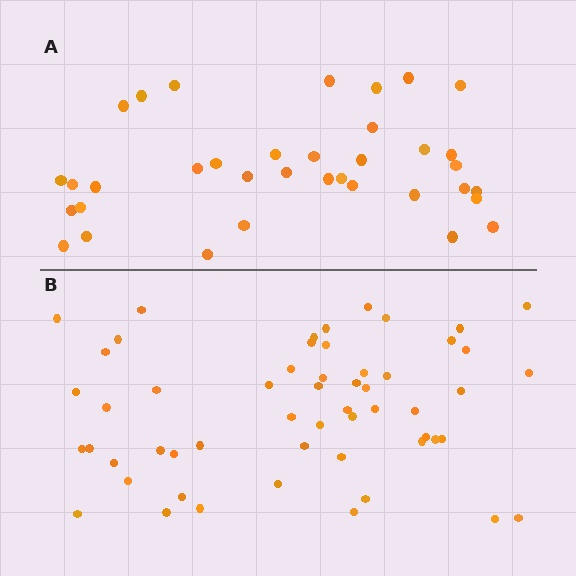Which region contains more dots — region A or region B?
Region B (the bottom region) has more dots.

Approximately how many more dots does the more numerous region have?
Region B has approximately 20 more dots than region A.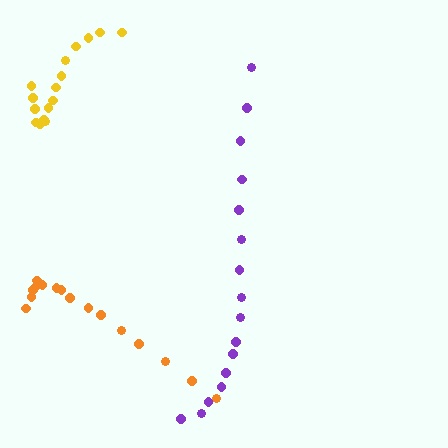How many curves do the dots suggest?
There are 3 distinct paths.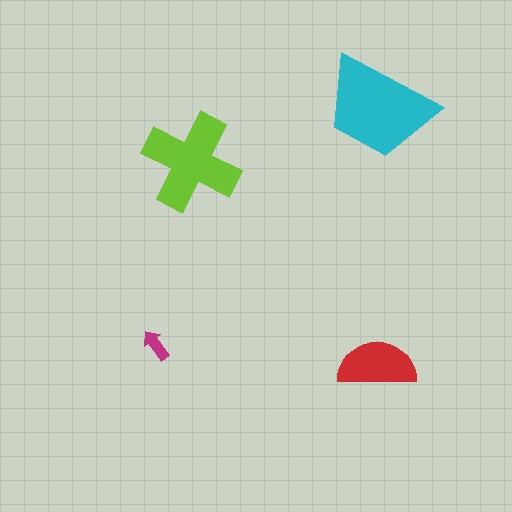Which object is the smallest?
The magenta arrow.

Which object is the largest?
The cyan trapezoid.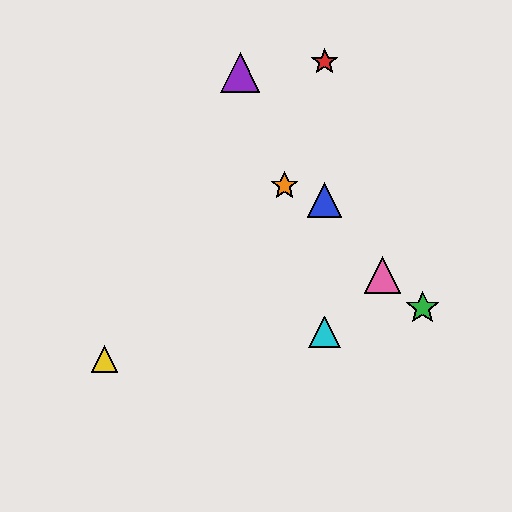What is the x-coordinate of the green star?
The green star is at x≈423.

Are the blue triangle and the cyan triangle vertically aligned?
Yes, both are at x≈325.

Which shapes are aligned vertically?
The red star, the blue triangle, the cyan triangle are aligned vertically.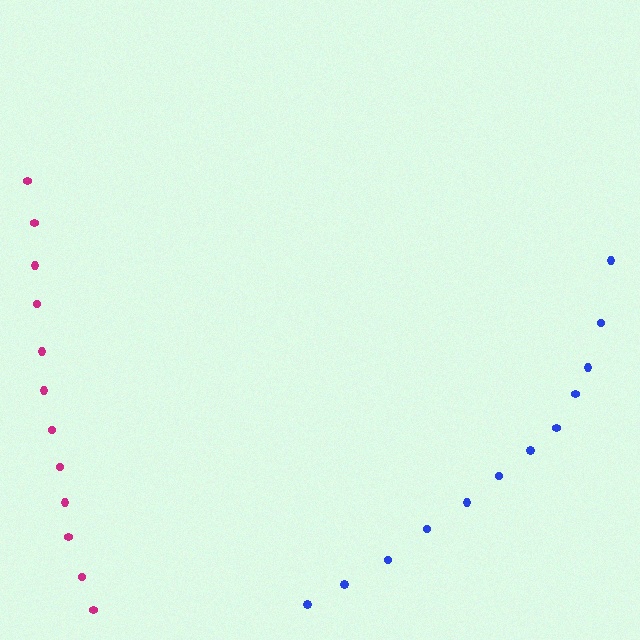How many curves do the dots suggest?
There are 2 distinct paths.